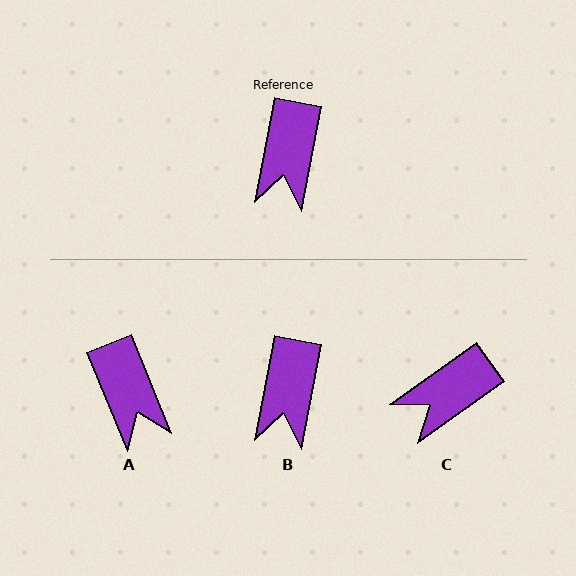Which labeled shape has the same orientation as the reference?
B.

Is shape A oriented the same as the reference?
No, it is off by about 33 degrees.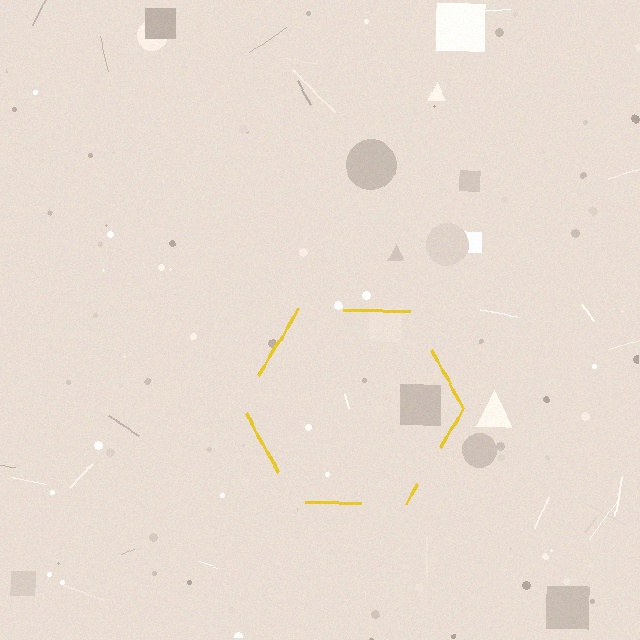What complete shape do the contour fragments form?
The contour fragments form a hexagon.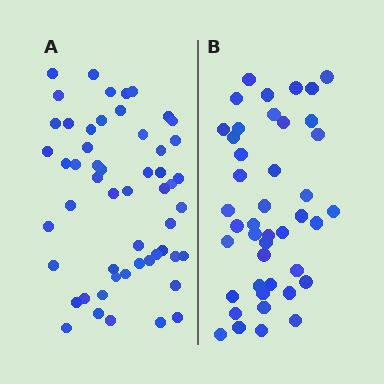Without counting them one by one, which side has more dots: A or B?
Region A (the left region) has more dots.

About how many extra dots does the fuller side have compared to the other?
Region A has roughly 12 or so more dots than region B.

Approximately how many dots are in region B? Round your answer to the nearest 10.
About 40 dots. (The exact count is 43, which rounds to 40.)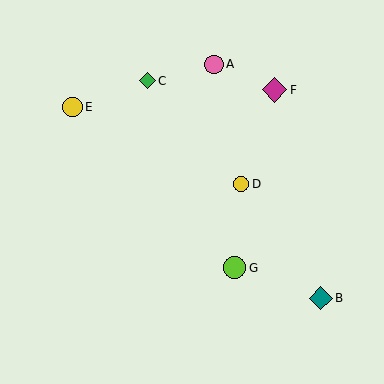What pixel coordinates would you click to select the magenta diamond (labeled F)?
Click at (274, 90) to select the magenta diamond F.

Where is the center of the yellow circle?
The center of the yellow circle is at (73, 107).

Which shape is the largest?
The magenta diamond (labeled F) is the largest.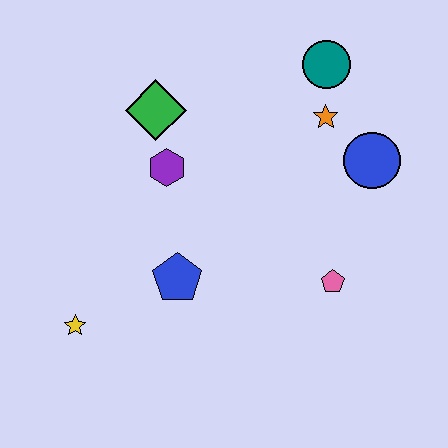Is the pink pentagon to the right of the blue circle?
No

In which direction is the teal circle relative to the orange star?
The teal circle is above the orange star.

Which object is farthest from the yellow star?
The teal circle is farthest from the yellow star.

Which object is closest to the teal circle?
The orange star is closest to the teal circle.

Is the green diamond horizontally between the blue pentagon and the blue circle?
No